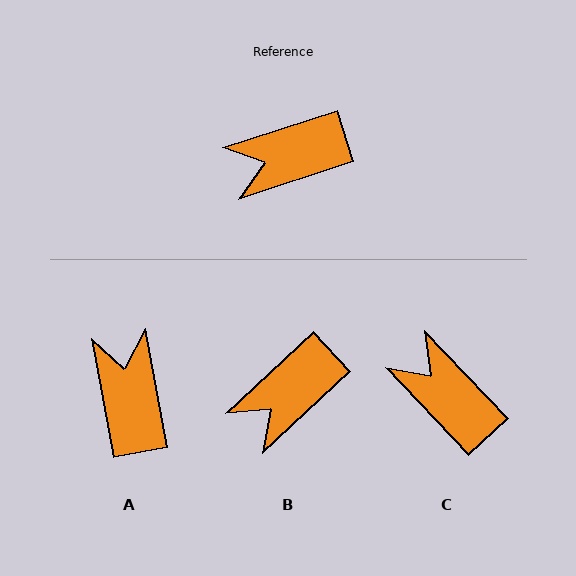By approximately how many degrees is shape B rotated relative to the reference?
Approximately 25 degrees counter-clockwise.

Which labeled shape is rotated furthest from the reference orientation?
A, about 98 degrees away.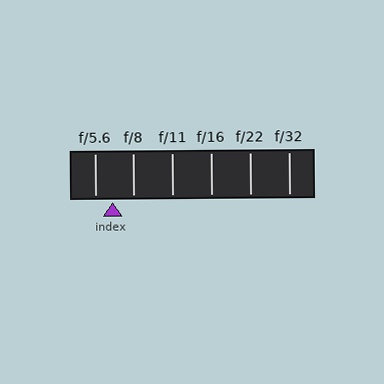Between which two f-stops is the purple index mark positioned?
The index mark is between f/5.6 and f/8.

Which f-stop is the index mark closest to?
The index mark is closest to f/5.6.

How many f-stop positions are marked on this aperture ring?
There are 6 f-stop positions marked.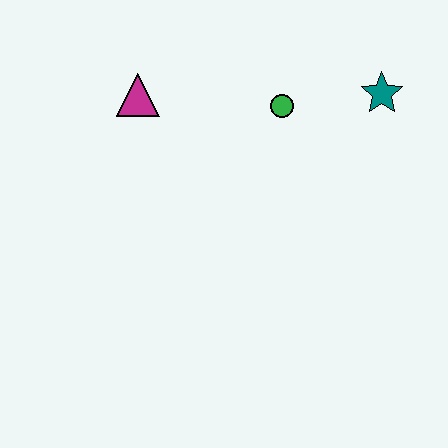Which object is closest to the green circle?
The teal star is closest to the green circle.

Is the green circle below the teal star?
Yes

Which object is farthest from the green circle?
The magenta triangle is farthest from the green circle.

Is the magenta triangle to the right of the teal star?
No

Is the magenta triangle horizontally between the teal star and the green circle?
No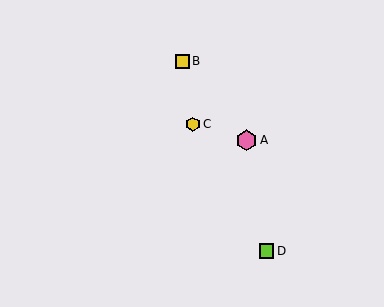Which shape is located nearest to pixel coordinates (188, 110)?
The yellow hexagon (labeled C) at (193, 124) is nearest to that location.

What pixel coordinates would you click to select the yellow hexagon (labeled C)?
Click at (193, 124) to select the yellow hexagon C.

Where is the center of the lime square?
The center of the lime square is at (267, 251).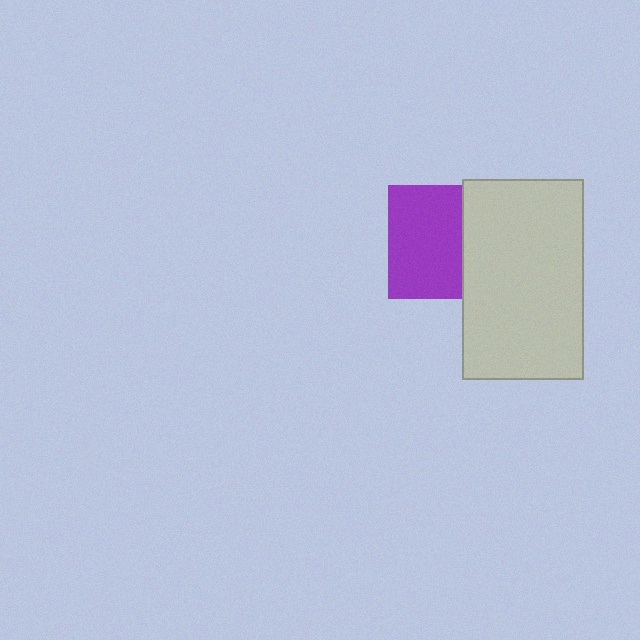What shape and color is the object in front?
The object in front is a light gray rectangle.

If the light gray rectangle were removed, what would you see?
You would see the complete purple square.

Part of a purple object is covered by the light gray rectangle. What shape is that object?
It is a square.